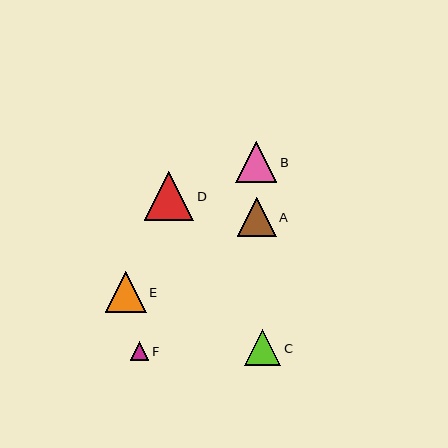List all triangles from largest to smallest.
From largest to smallest: D, B, E, A, C, F.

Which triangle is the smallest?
Triangle F is the smallest with a size of approximately 18 pixels.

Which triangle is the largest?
Triangle D is the largest with a size of approximately 49 pixels.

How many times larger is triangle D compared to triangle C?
Triangle D is approximately 1.4 times the size of triangle C.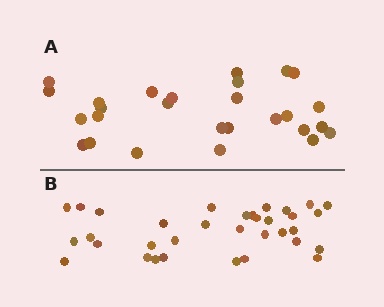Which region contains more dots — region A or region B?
Region B (the bottom region) has more dots.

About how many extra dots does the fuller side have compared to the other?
Region B has roughly 8 or so more dots than region A.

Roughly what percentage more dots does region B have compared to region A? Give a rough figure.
About 25% more.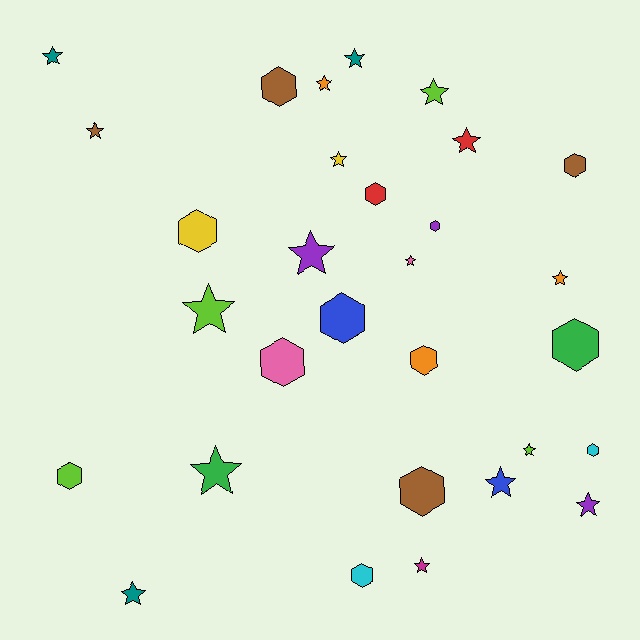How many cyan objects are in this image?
There are 2 cyan objects.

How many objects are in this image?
There are 30 objects.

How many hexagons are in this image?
There are 13 hexagons.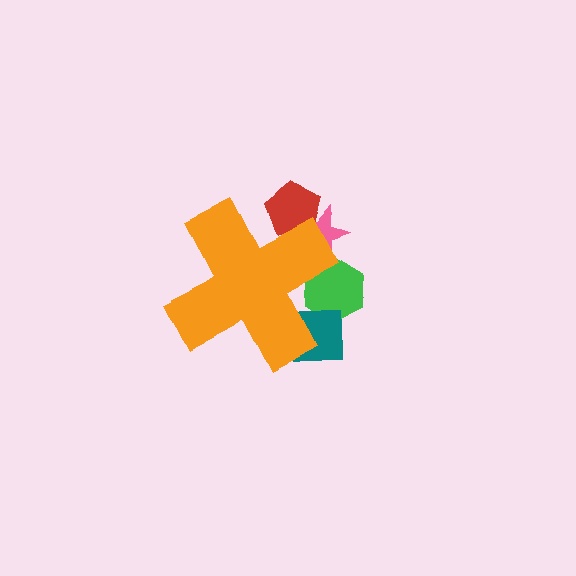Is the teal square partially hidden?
Yes, the teal square is partially hidden behind the orange cross.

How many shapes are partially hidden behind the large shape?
4 shapes are partially hidden.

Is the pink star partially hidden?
Yes, the pink star is partially hidden behind the orange cross.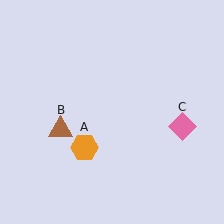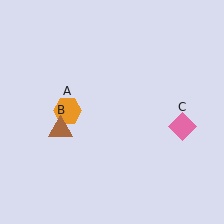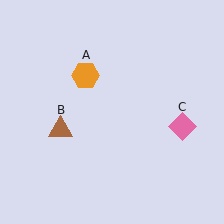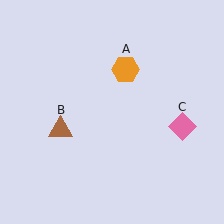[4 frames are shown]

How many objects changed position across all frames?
1 object changed position: orange hexagon (object A).